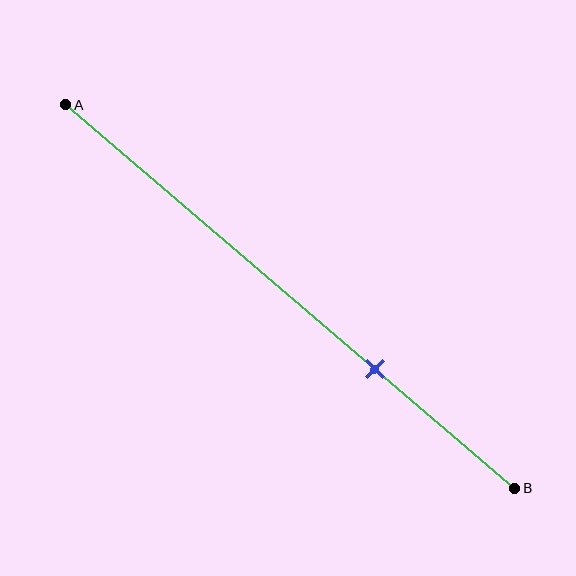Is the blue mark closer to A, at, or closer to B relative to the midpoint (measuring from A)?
The blue mark is closer to point B than the midpoint of segment AB.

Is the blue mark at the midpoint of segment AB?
No, the mark is at about 70% from A, not at the 50% midpoint.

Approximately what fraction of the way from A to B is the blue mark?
The blue mark is approximately 70% of the way from A to B.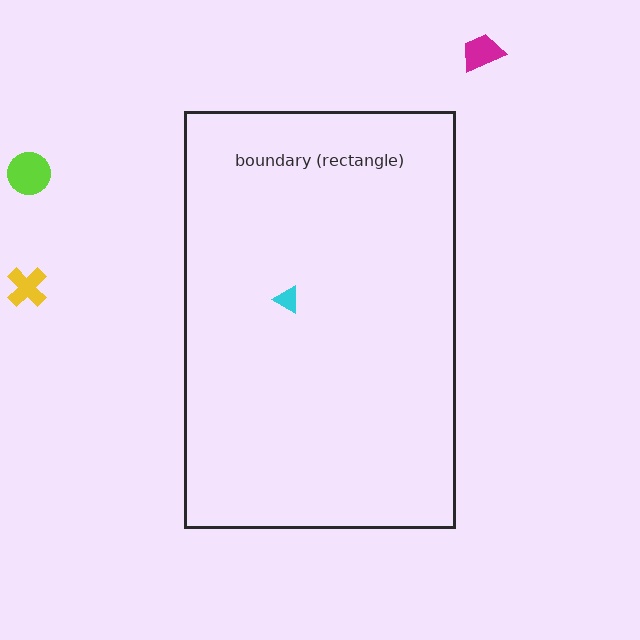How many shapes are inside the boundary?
1 inside, 3 outside.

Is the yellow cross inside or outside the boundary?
Outside.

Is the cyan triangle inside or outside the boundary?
Inside.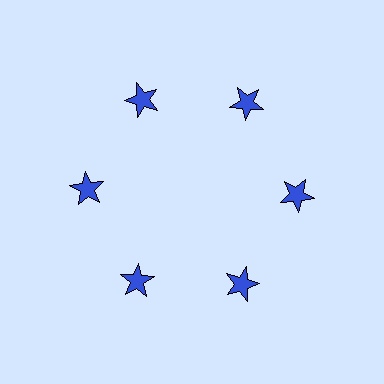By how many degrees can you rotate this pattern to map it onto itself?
The pattern maps onto itself every 60 degrees of rotation.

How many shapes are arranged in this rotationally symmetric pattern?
There are 6 shapes, arranged in 6 groups of 1.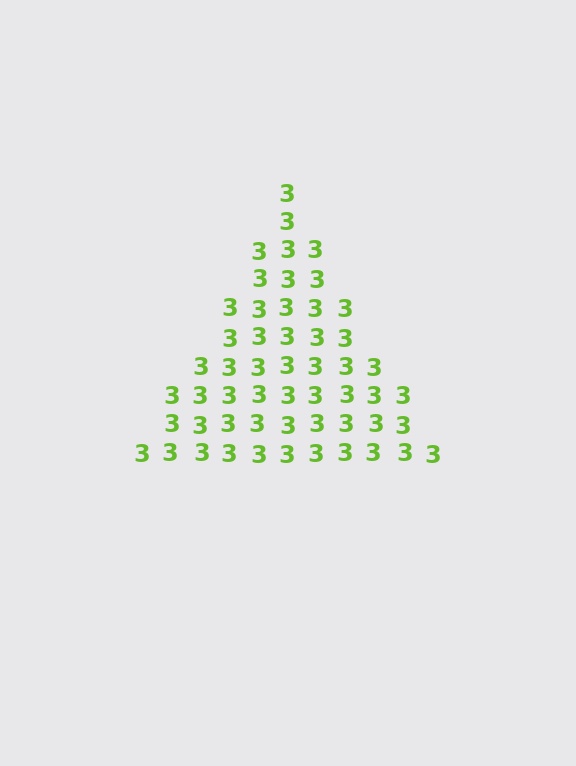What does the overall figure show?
The overall figure shows a triangle.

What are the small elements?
The small elements are digit 3's.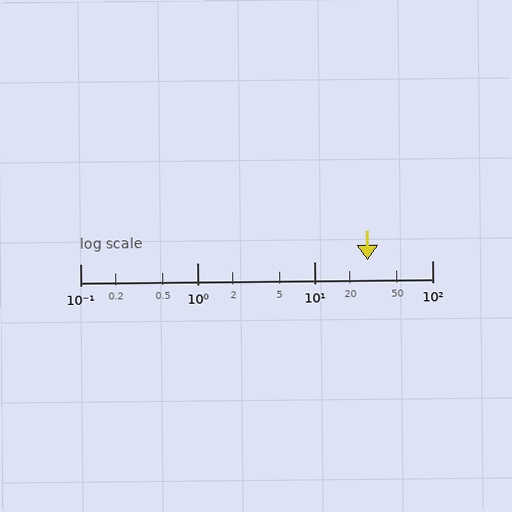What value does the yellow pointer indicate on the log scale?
The pointer indicates approximately 28.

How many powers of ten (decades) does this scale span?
The scale spans 3 decades, from 0.1 to 100.